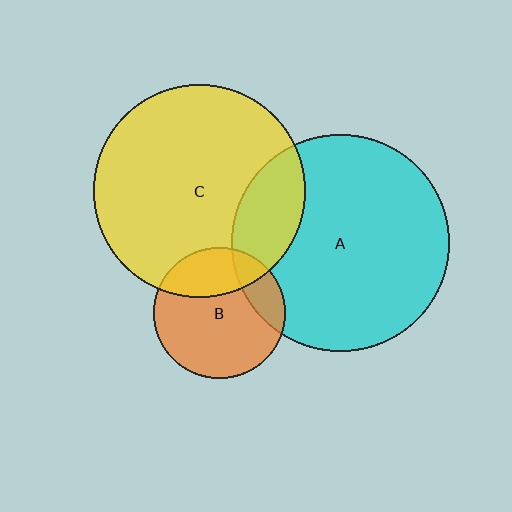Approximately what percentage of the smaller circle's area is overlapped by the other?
Approximately 30%.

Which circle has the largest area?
Circle A (cyan).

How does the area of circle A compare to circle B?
Approximately 2.8 times.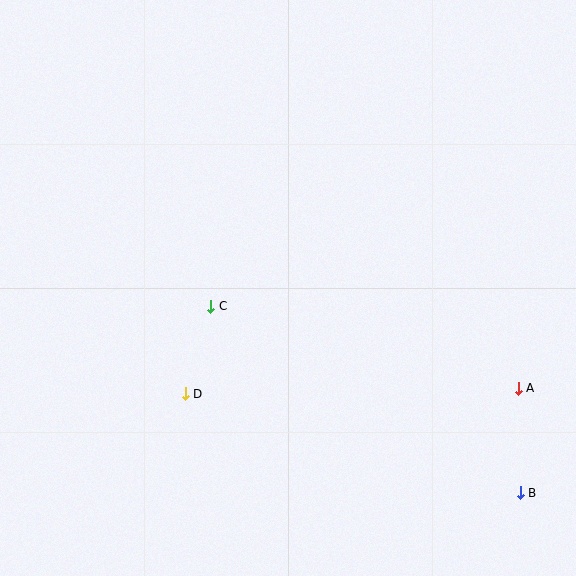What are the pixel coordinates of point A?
Point A is at (518, 388).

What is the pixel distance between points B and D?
The distance between B and D is 349 pixels.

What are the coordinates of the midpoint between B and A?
The midpoint between B and A is at (519, 441).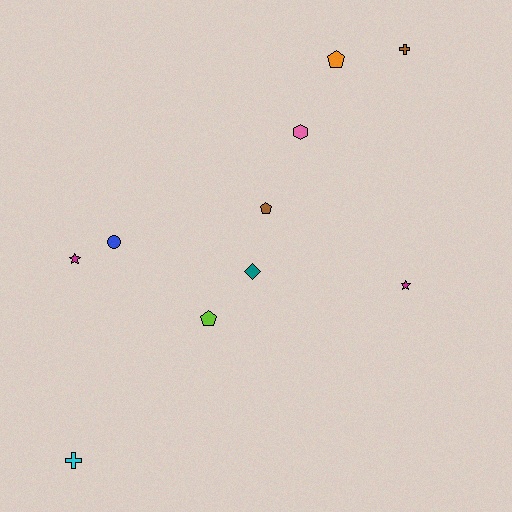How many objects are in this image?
There are 10 objects.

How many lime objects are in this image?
There is 1 lime object.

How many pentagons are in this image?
There are 3 pentagons.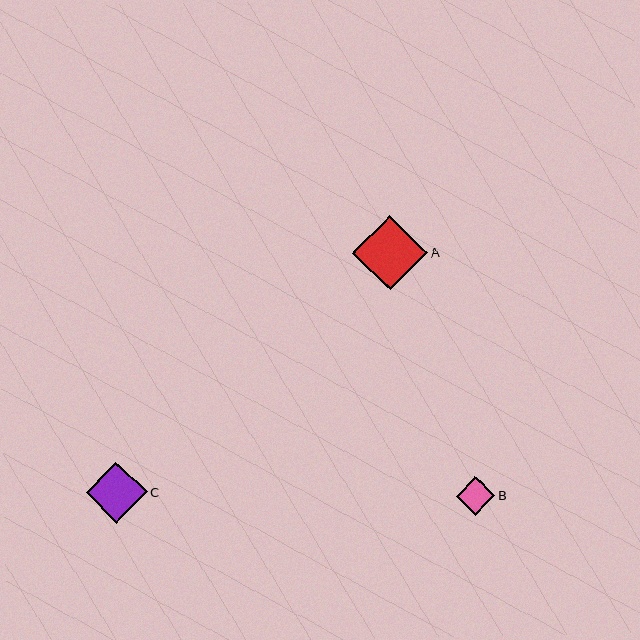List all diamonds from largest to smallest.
From largest to smallest: A, C, B.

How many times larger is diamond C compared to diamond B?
Diamond C is approximately 1.6 times the size of diamond B.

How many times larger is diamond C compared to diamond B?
Diamond C is approximately 1.6 times the size of diamond B.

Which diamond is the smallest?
Diamond B is the smallest with a size of approximately 38 pixels.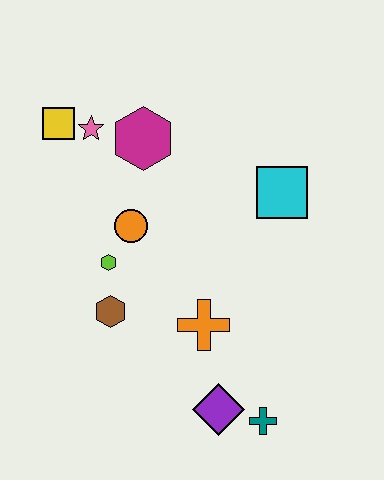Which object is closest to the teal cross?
The purple diamond is closest to the teal cross.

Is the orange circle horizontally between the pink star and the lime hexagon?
No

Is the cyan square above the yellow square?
No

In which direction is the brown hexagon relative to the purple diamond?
The brown hexagon is to the left of the purple diamond.